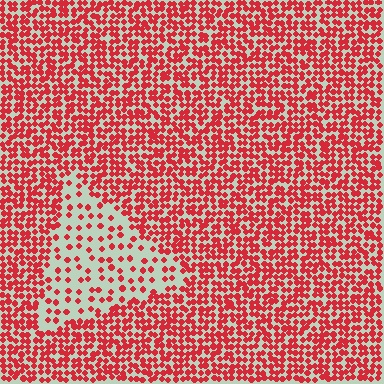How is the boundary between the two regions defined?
The boundary is defined by a change in element density (approximately 2.7x ratio). All elements are the same color, size, and shape.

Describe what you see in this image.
The image contains small red elements arranged at two different densities. A triangle-shaped region is visible where the elements are less densely packed than the surrounding area.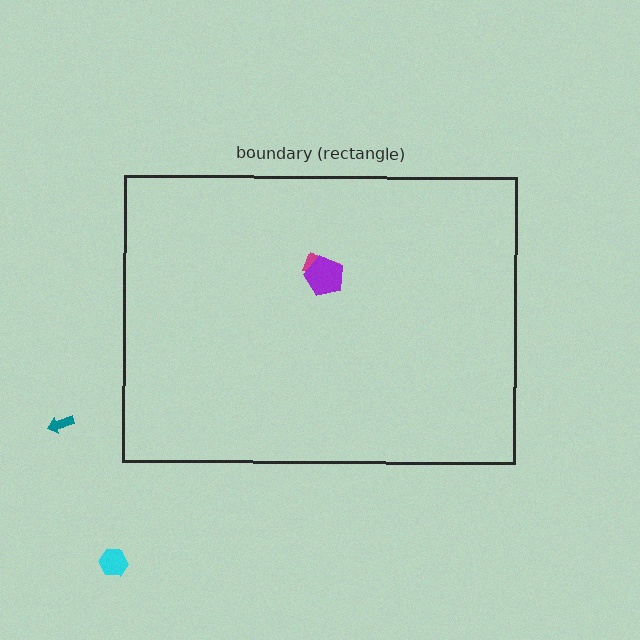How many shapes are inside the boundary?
2 inside, 2 outside.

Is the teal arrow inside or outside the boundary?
Outside.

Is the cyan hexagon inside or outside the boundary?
Outside.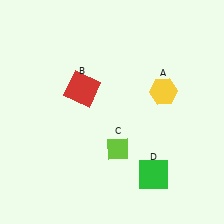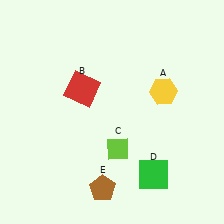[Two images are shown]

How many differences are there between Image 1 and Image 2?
There is 1 difference between the two images.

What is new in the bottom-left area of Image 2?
A brown pentagon (E) was added in the bottom-left area of Image 2.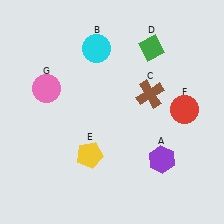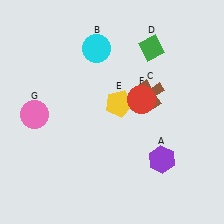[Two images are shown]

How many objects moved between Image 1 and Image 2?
3 objects moved between the two images.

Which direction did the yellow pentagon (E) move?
The yellow pentagon (E) moved up.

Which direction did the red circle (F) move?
The red circle (F) moved left.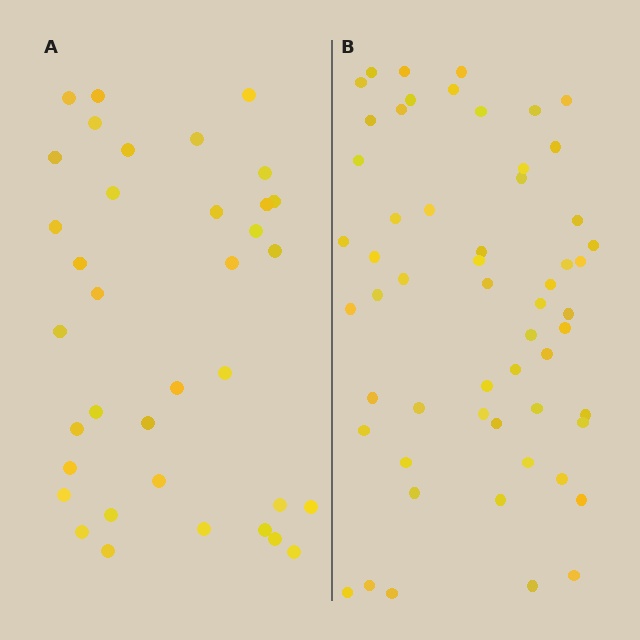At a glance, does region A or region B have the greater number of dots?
Region B (the right region) has more dots.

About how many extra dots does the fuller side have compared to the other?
Region B has approximately 20 more dots than region A.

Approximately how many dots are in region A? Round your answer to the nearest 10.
About 40 dots. (The exact count is 36, which rounds to 40.)